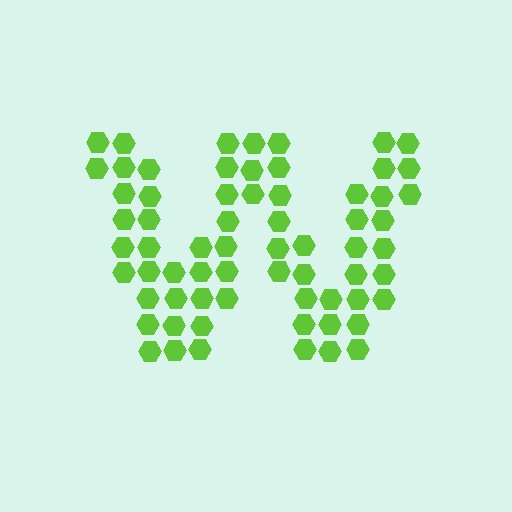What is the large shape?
The large shape is the letter W.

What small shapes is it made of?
It is made of small hexagons.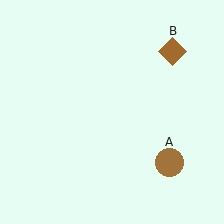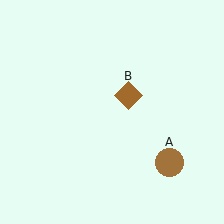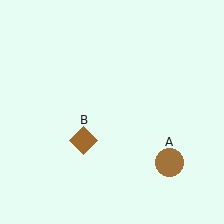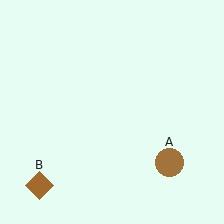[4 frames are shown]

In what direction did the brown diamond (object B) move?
The brown diamond (object B) moved down and to the left.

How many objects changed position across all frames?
1 object changed position: brown diamond (object B).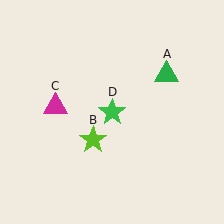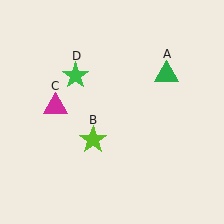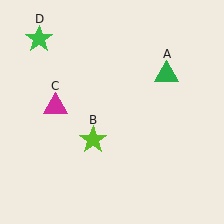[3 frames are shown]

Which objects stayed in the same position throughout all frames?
Green triangle (object A) and lime star (object B) and magenta triangle (object C) remained stationary.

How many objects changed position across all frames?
1 object changed position: green star (object D).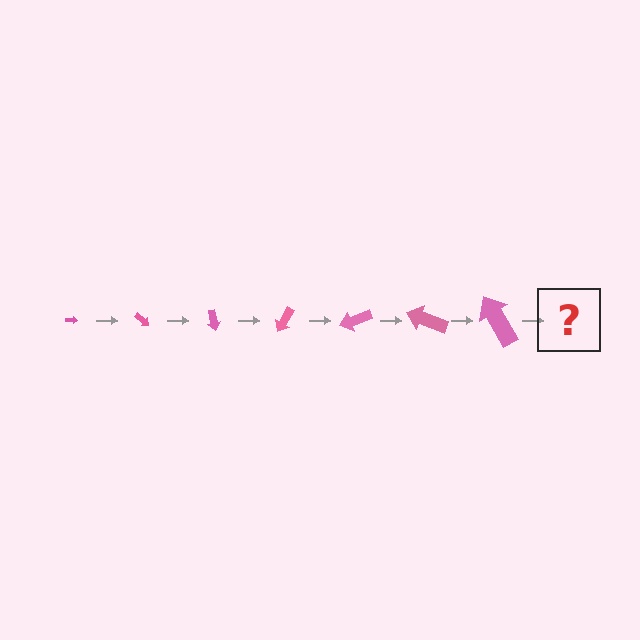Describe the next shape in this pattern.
It should be an arrow, larger than the previous one and rotated 280 degrees from the start.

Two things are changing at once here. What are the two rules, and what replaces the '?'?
The two rules are that the arrow grows larger each step and it rotates 40 degrees each step. The '?' should be an arrow, larger than the previous one and rotated 280 degrees from the start.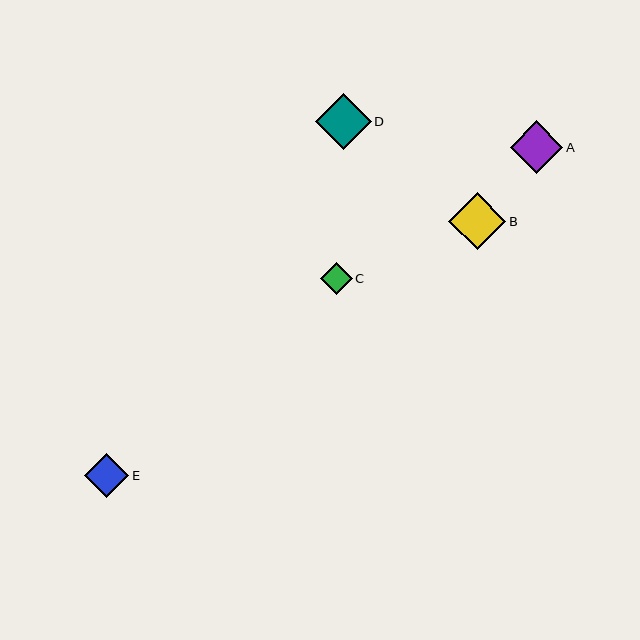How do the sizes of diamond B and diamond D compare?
Diamond B and diamond D are approximately the same size.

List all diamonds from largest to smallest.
From largest to smallest: B, D, A, E, C.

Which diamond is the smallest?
Diamond C is the smallest with a size of approximately 32 pixels.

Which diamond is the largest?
Diamond B is the largest with a size of approximately 57 pixels.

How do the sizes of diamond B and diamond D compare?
Diamond B and diamond D are approximately the same size.